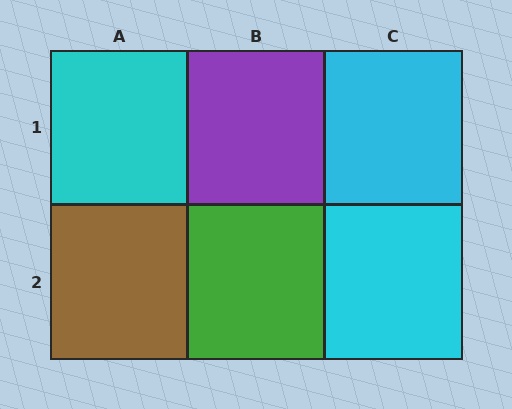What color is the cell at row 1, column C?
Cyan.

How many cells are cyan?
3 cells are cyan.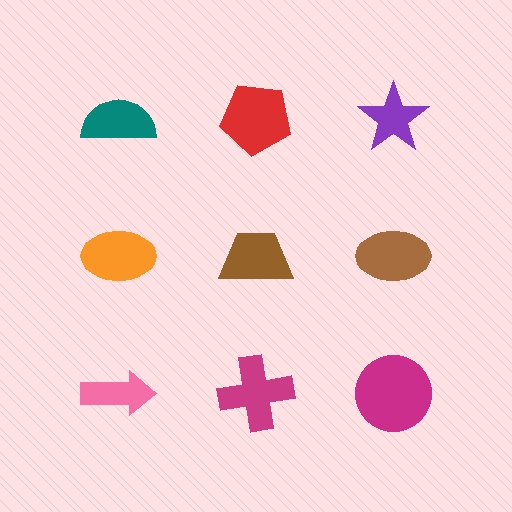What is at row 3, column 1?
A pink arrow.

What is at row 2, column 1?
An orange ellipse.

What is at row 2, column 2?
A brown trapezoid.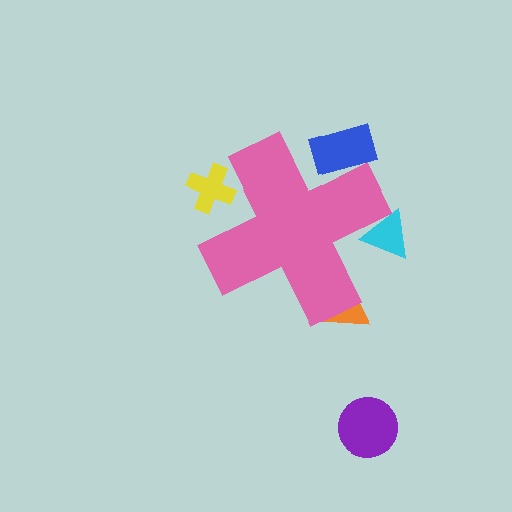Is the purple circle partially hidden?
No, the purple circle is fully visible.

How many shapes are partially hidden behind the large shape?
4 shapes are partially hidden.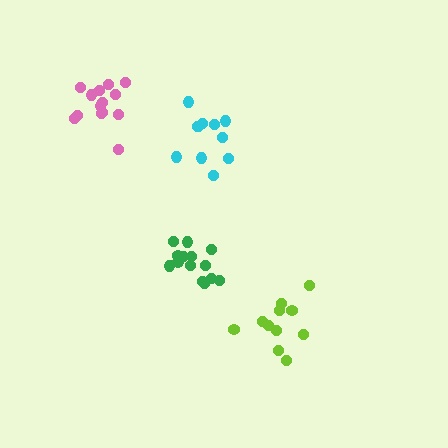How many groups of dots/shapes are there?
There are 4 groups.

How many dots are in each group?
Group 1: 11 dots, Group 2: 14 dots, Group 3: 14 dots, Group 4: 11 dots (50 total).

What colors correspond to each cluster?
The clusters are colored: cyan, green, pink, lime.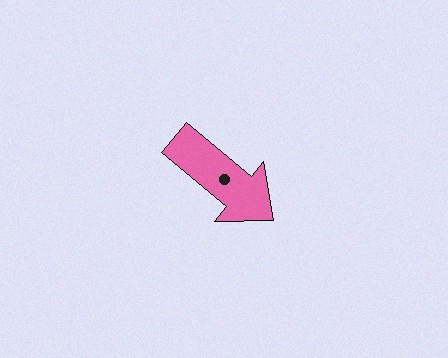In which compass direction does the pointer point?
Southeast.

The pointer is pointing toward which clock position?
Roughly 4 o'clock.